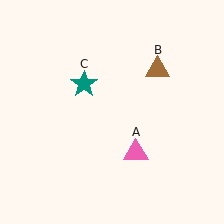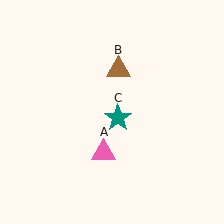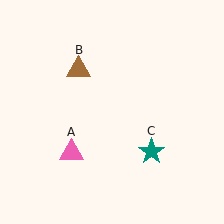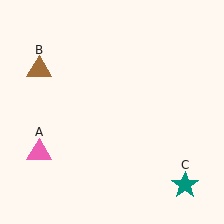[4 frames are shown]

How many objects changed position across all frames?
3 objects changed position: pink triangle (object A), brown triangle (object B), teal star (object C).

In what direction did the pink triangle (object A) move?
The pink triangle (object A) moved left.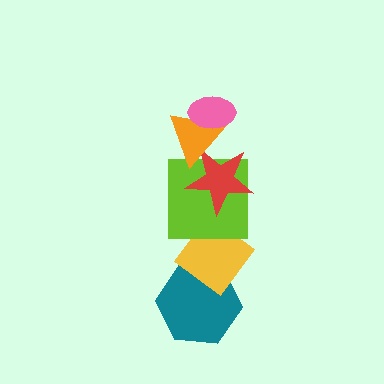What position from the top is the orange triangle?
The orange triangle is 2nd from the top.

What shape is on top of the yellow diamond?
The lime square is on top of the yellow diamond.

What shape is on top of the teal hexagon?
The yellow diamond is on top of the teal hexagon.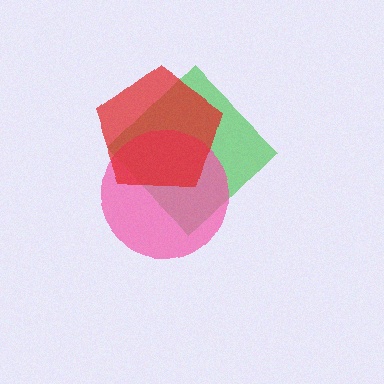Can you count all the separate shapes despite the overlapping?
Yes, there are 3 separate shapes.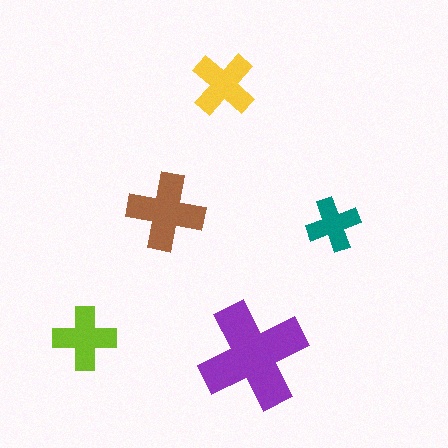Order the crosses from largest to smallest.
the purple one, the brown one, the yellow one, the lime one, the teal one.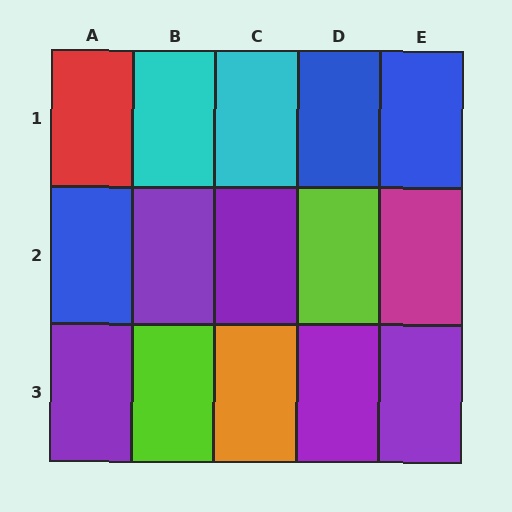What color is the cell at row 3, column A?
Purple.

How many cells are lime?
2 cells are lime.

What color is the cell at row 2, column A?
Blue.